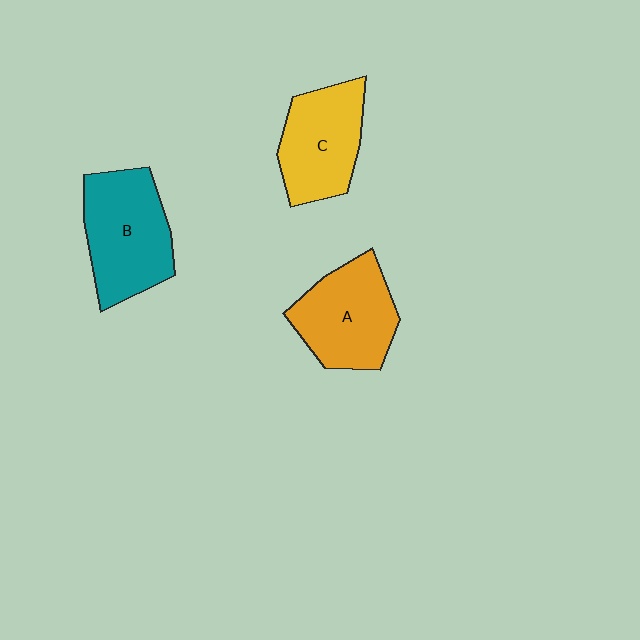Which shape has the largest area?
Shape B (teal).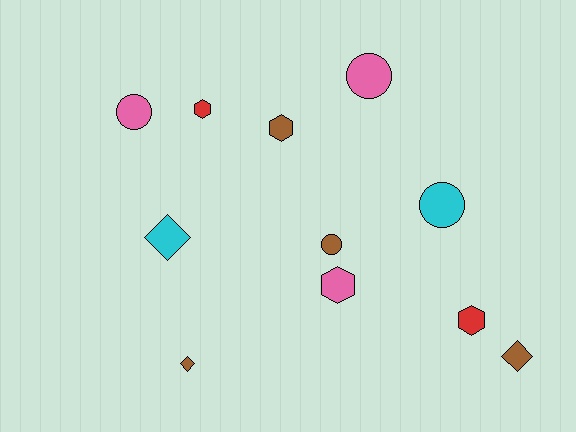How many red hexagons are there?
There are 2 red hexagons.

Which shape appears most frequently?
Circle, with 4 objects.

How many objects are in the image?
There are 11 objects.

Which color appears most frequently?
Brown, with 4 objects.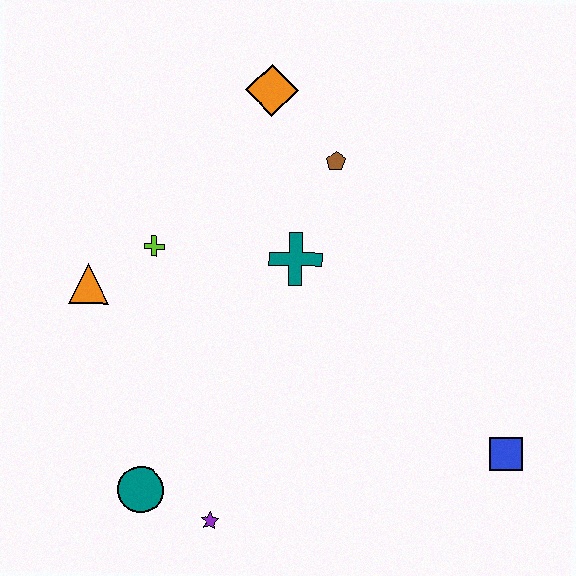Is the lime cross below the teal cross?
No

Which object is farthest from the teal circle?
The orange diamond is farthest from the teal circle.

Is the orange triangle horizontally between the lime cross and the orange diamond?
No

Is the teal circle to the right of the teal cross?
No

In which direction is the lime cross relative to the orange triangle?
The lime cross is to the right of the orange triangle.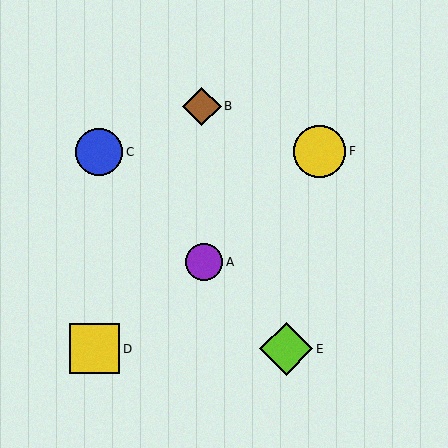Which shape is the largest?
The lime diamond (labeled E) is the largest.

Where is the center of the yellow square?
The center of the yellow square is at (95, 349).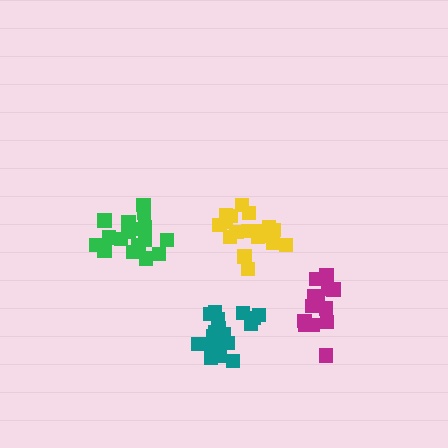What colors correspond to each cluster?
The clusters are colored: green, yellow, magenta, teal.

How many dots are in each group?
Group 1: 17 dots, Group 2: 19 dots, Group 3: 14 dots, Group 4: 18 dots (68 total).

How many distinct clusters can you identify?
There are 4 distinct clusters.